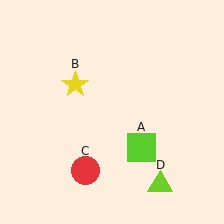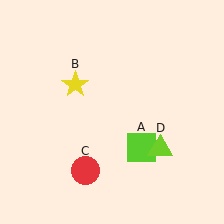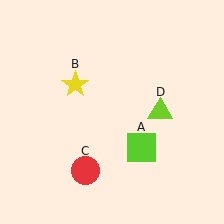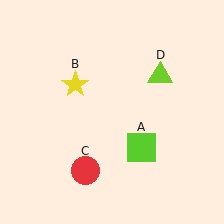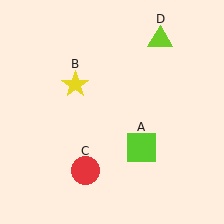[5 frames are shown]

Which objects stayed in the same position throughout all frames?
Lime square (object A) and yellow star (object B) and red circle (object C) remained stationary.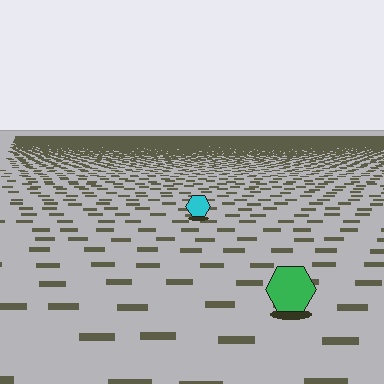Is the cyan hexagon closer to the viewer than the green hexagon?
No. The green hexagon is closer — you can tell from the texture gradient: the ground texture is coarser near it.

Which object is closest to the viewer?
The green hexagon is closest. The texture marks near it are larger and more spread out.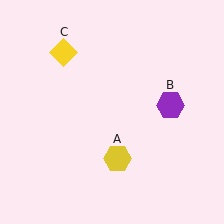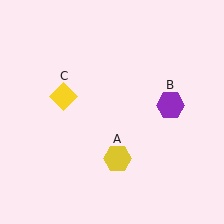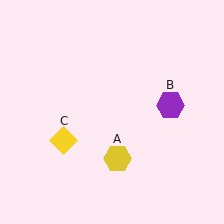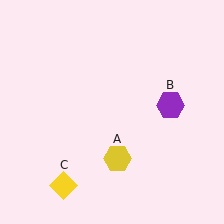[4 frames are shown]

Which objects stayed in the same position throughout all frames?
Yellow hexagon (object A) and purple hexagon (object B) remained stationary.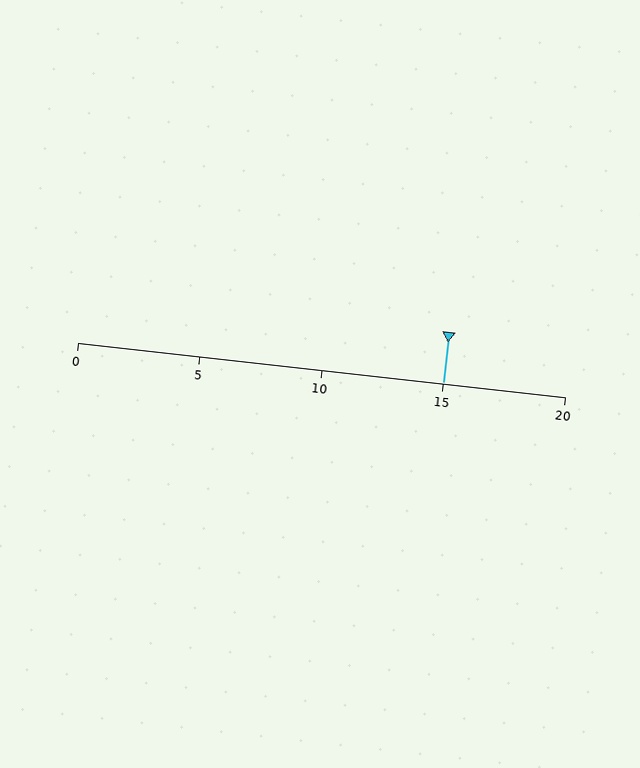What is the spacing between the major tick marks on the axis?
The major ticks are spaced 5 apart.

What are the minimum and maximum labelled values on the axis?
The axis runs from 0 to 20.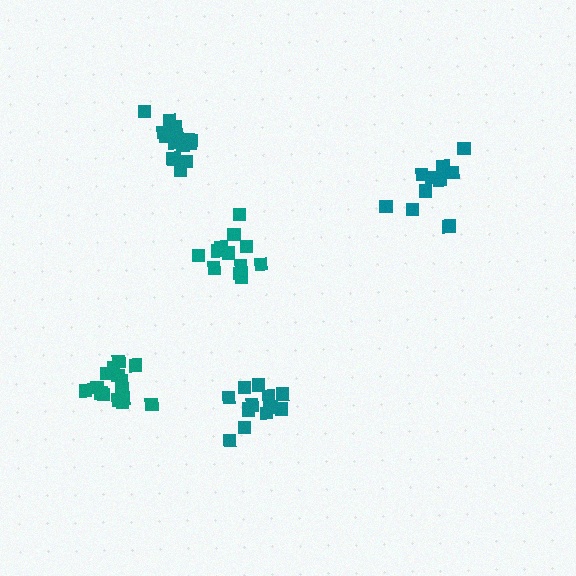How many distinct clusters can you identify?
There are 5 distinct clusters.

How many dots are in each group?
Group 1: 14 dots, Group 2: 12 dots, Group 3: 11 dots, Group 4: 15 dots, Group 5: 17 dots (69 total).